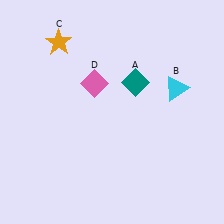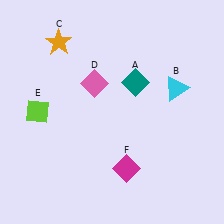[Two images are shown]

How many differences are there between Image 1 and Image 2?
There are 2 differences between the two images.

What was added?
A lime diamond (E), a magenta diamond (F) were added in Image 2.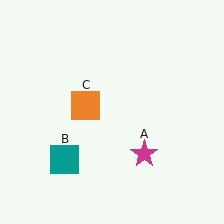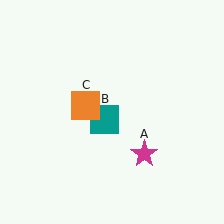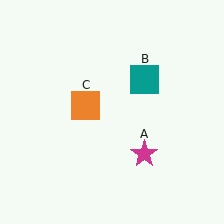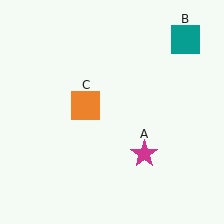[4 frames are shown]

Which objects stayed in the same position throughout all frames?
Magenta star (object A) and orange square (object C) remained stationary.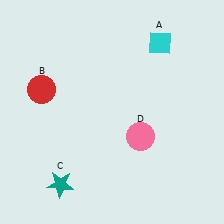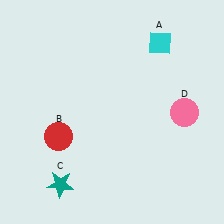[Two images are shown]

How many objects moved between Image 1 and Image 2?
2 objects moved between the two images.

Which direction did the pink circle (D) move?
The pink circle (D) moved right.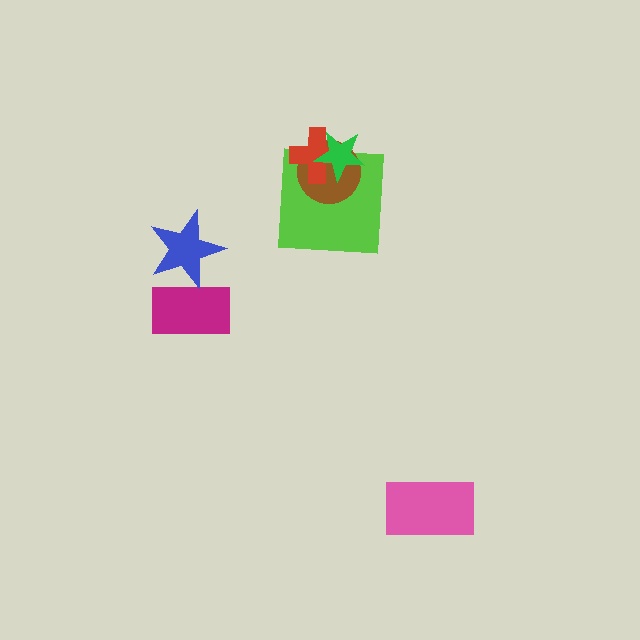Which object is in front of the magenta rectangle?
The blue star is in front of the magenta rectangle.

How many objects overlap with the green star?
3 objects overlap with the green star.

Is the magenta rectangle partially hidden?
Yes, it is partially covered by another shape.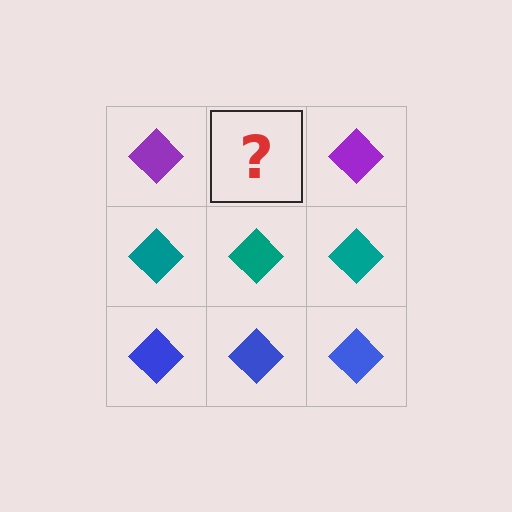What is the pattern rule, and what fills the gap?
The rule is that each row has a consistent color. The gap should be filled with a purple diamond.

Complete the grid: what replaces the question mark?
The question mark should be replaced with a purple diamond.